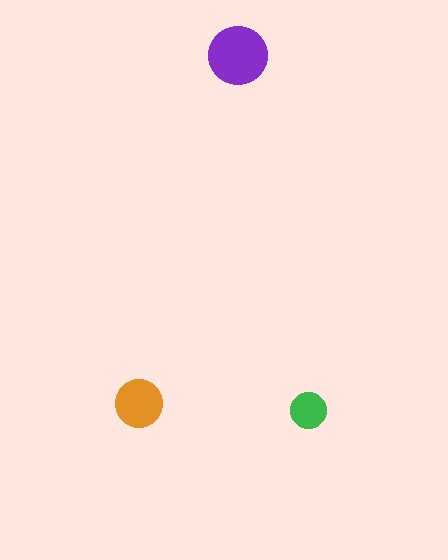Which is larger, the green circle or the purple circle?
The purple one.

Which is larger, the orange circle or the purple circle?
The purple one.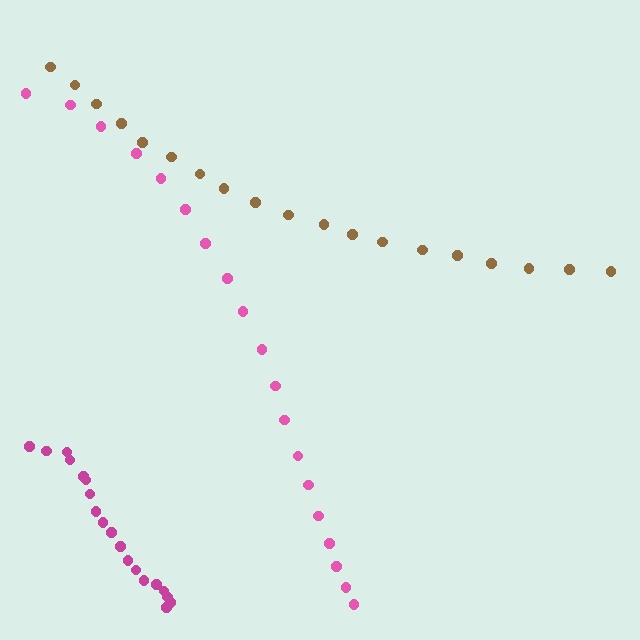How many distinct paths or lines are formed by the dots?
There are 3 distinct paths.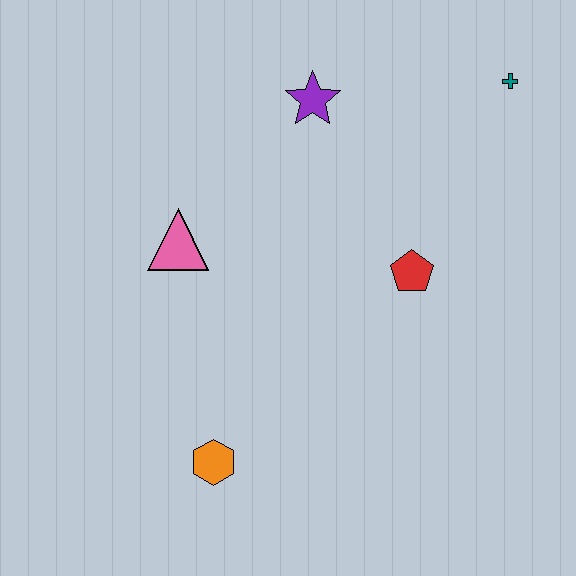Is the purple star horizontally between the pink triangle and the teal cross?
Yes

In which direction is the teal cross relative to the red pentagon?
The teal cross is above the red pentagon.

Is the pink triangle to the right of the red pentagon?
No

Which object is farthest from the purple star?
The orange hexagon is farthest from the purple star.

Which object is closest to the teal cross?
The purple star is closest to the teal cross.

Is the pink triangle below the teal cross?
Yes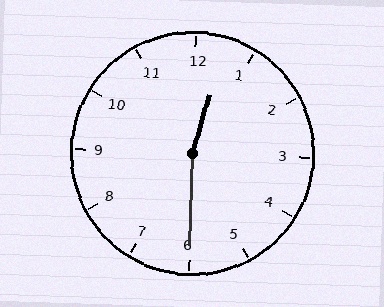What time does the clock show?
12:30.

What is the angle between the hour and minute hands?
Approximately 165 degrees.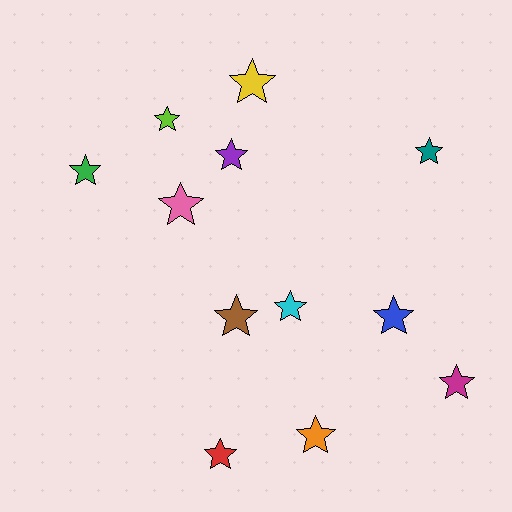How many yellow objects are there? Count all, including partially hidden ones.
There is 1 yellow object.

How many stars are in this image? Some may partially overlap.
There are 12 stars.